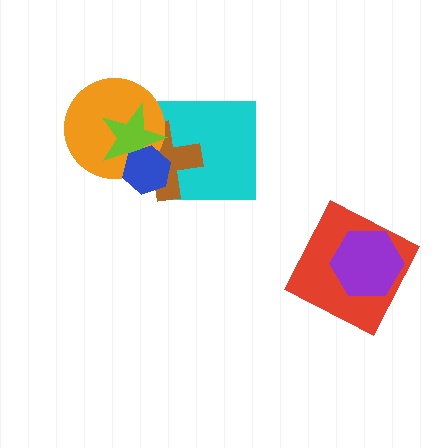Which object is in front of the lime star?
The blue hexagon is in front of the lime star.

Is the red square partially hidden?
Yes, it is partially covered by another shape.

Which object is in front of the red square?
The purple hexagon is in front of the red square.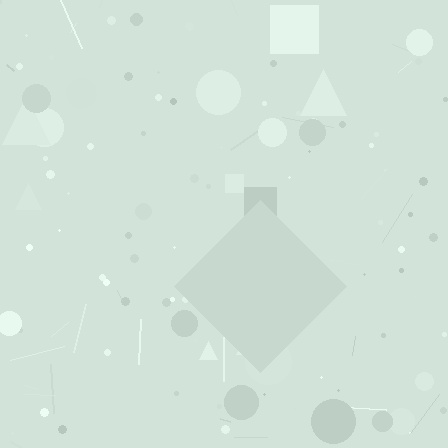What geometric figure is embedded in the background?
A diamond is embedded in the background.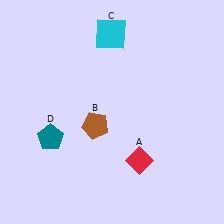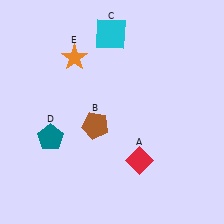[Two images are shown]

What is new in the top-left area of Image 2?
An orange star (E) was added in the top-left area of Image 2.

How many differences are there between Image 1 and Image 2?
There is 1 difference between the two images.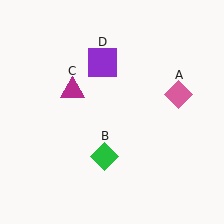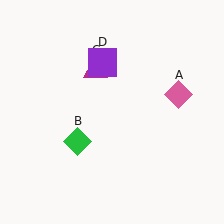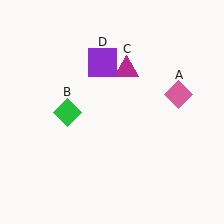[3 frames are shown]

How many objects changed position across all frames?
2 objects changed position: green diamond (object B), magenta triangle (object C).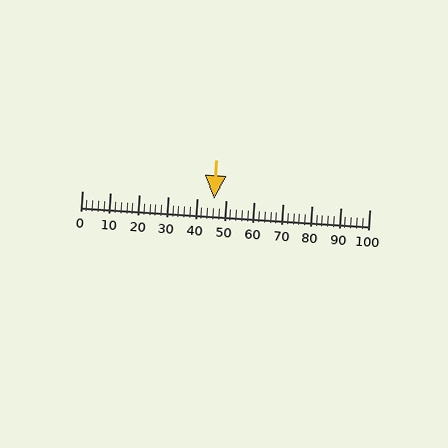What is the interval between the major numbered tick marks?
The major tick marks are spaced 10 units apart.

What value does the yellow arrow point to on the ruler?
The yellow arrow points to approximately 46.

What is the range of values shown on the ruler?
The ruler shows values from 0 to 100.